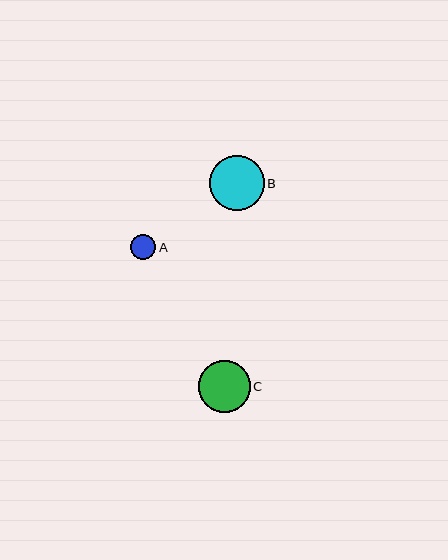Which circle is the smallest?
Circle A is the smallest with a size of approximately 25 pixels.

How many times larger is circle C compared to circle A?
Circle C is approximately 2.1 times the size of circle A.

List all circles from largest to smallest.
From largest to smallest: B, C, A.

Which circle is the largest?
Circle B is the largest with a size of approximately 55 pixels.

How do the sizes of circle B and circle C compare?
Circle B and circle C are approximately the same size.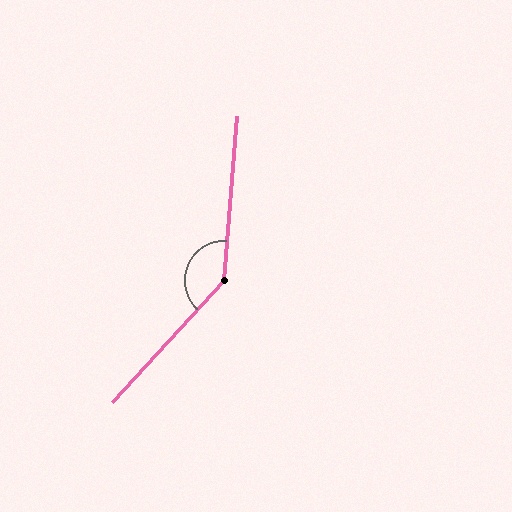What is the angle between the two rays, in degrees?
Approximately 142 degrees.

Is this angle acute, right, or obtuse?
It is obtuse.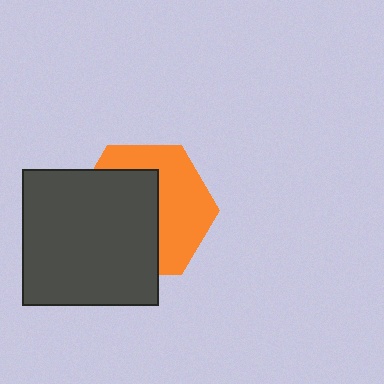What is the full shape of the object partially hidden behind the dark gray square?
The partially hidden object is an orange hexagon.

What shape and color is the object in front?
The object in front is a dark gray square.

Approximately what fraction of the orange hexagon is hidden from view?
Roughly 54% of the orange hexagon is hidden behind the dark gray square.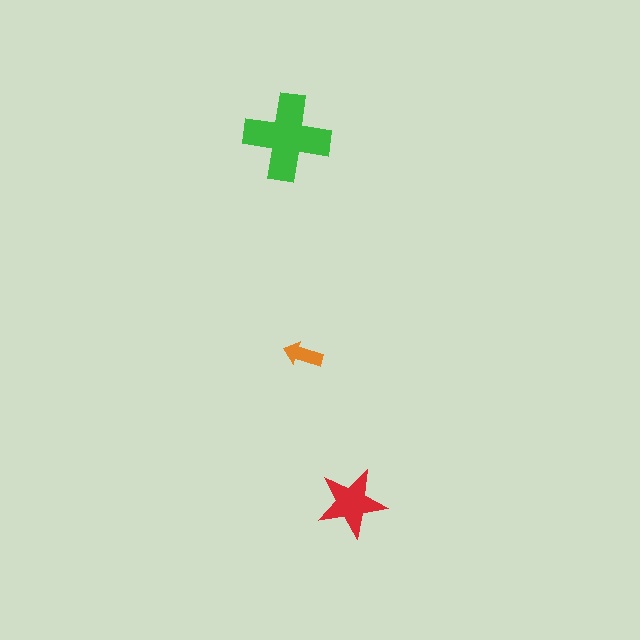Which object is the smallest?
The orange arrow.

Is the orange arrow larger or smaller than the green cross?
Smaller.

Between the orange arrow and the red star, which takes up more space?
The red star.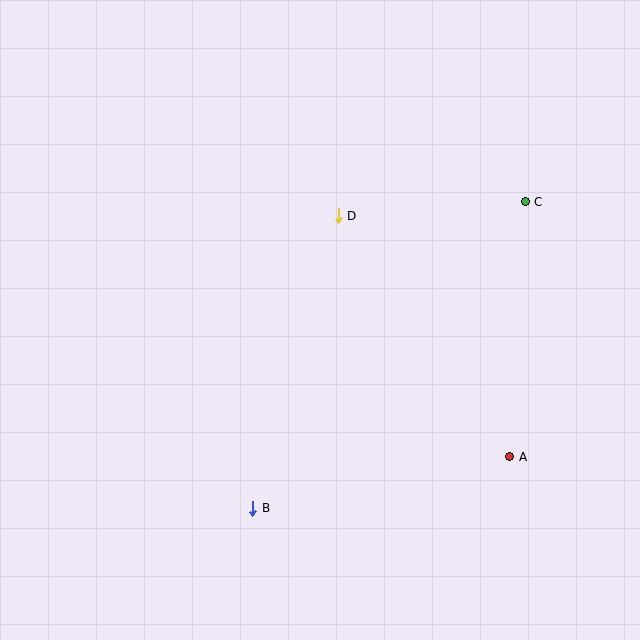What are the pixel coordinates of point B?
Point B is at (253, 508).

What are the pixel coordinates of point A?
Point A is at (510, 457).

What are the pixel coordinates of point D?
Point D is at (338, 216).